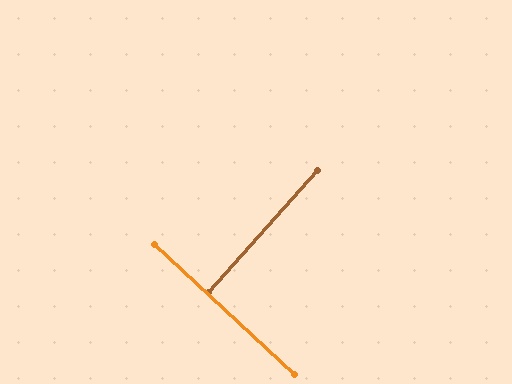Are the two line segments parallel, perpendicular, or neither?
Perpendicular — they meet at approximately 89°.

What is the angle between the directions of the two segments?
Approximately 89 degrees.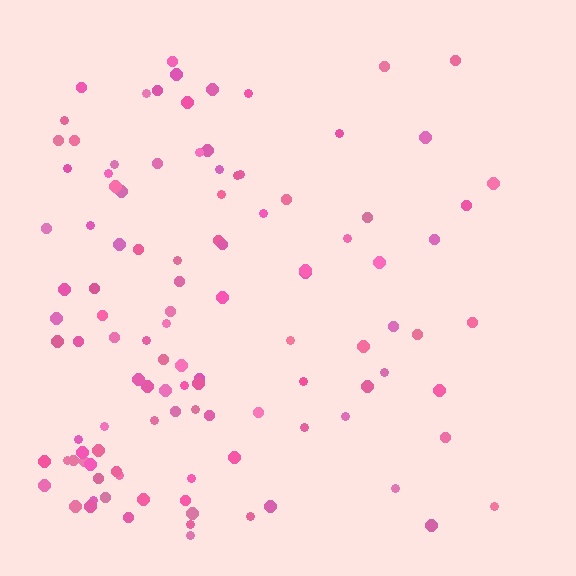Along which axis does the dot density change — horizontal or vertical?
Horizontal.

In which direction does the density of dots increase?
From right to left, with the left side densest.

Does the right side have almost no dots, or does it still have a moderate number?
Still a moderate number, just noticeably fewer than the left.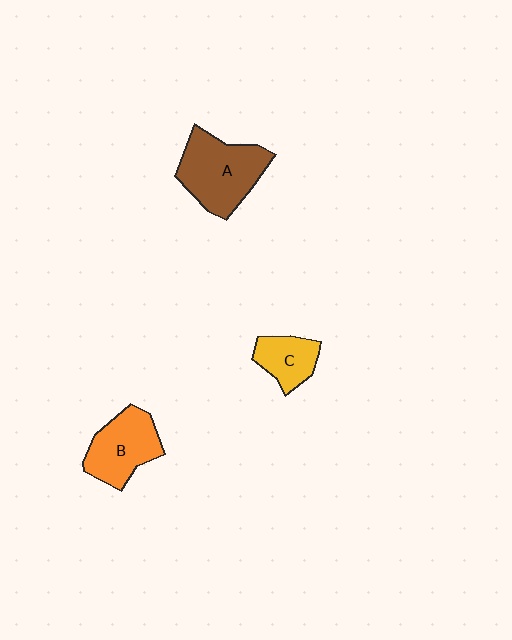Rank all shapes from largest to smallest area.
From largest to smallest: A (brown), B (orange), C (yellow).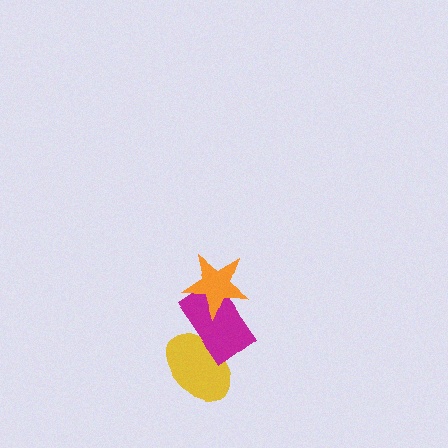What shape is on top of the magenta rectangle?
The orange star is on top of the magenta rectangle.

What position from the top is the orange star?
The orange star is 1st from the top.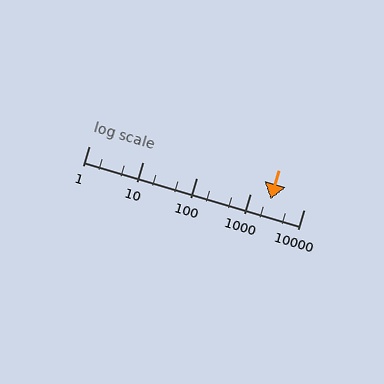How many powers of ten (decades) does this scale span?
The scale spans 4 decades, from 1 to 10000.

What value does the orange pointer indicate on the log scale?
The pointer indicates approximately 2400.